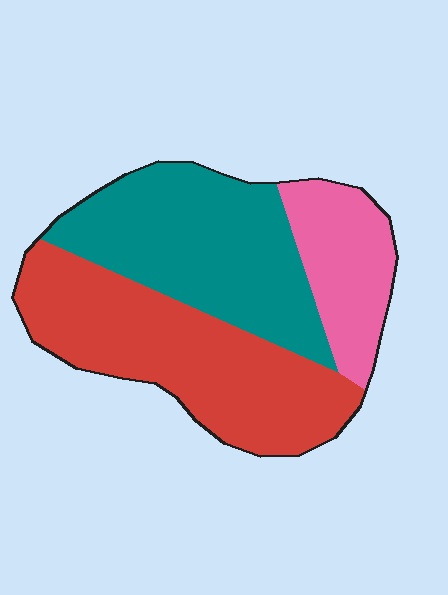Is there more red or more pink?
Red.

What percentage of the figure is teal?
Teal takes up about three eighths (3/8) of the figure.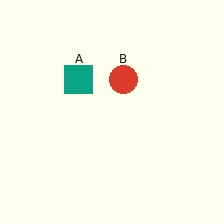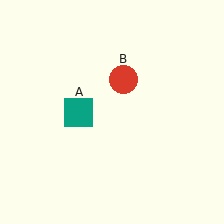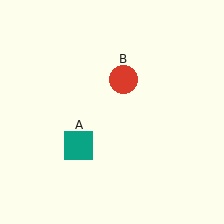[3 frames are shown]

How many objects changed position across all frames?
1 object changed position: teal square (object A).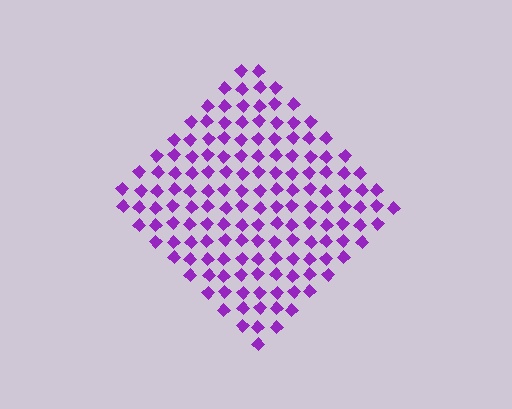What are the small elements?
The small elements are diamonds.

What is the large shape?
The large shape is a diamond.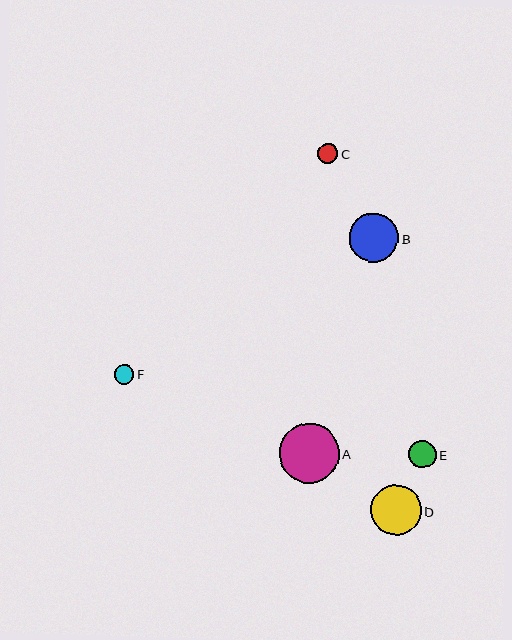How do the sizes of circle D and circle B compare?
Circle D and circle B are approximately the same size.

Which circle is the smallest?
Circle F is the smallest with a size of approximately 20 pixels.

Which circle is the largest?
Circle A is the largest with a size of approximately 60 pixels.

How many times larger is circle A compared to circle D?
Circle A is approximately 1.2 times the size of circle D.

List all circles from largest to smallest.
From largest to smallest: A, D, B, E, C, F.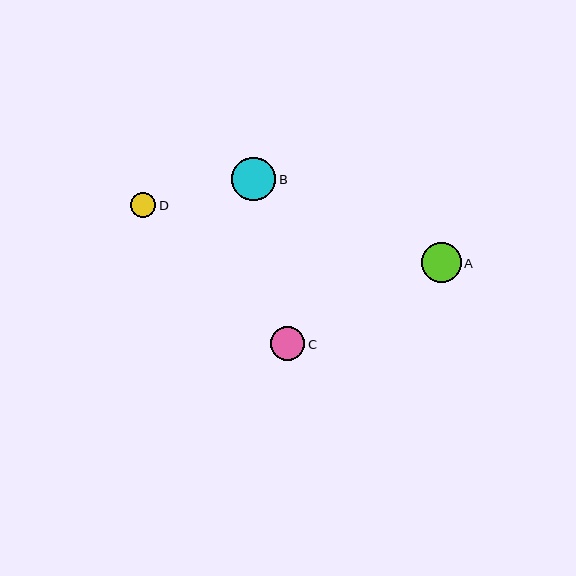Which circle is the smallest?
Circle D is the smallest with a size of approximately 25 pixels.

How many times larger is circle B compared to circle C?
Circle B is approximately 1.3 times the size of circle C.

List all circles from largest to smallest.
From largest to smallest: B, A, C, D.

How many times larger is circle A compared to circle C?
Circle A is approximately 1.2 times the size of circle C.